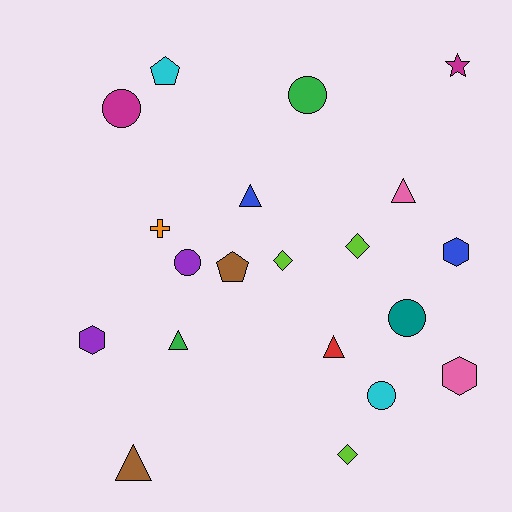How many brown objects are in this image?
There are 2 brown objects.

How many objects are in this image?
There are 20 objects.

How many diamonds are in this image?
There are 3 diamonds.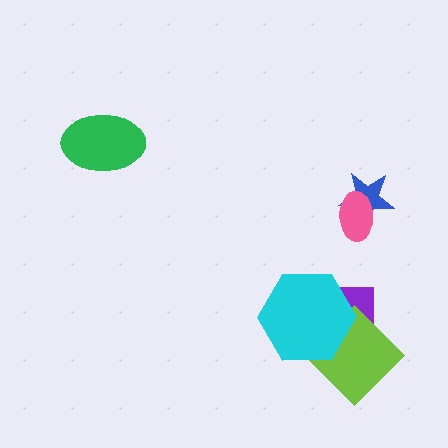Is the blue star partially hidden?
Yes, it is partially covered by another shape.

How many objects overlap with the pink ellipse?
1 object overlaps with the pink ellipse.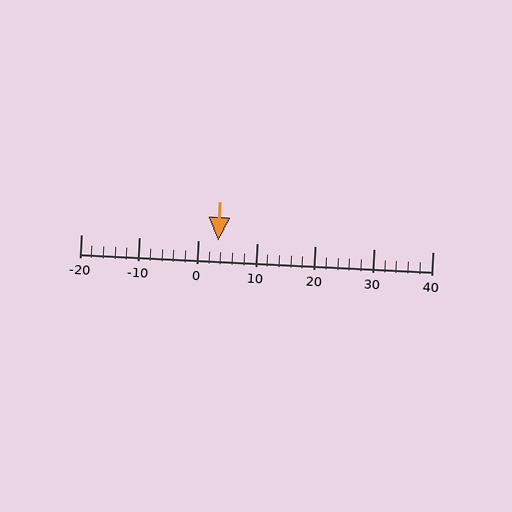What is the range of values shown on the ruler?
The ruler shows values from -20 to 40.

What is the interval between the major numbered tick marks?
The major tick marks are spaced 10 units apart.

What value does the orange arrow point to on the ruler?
The orange arrow points to approximately 3.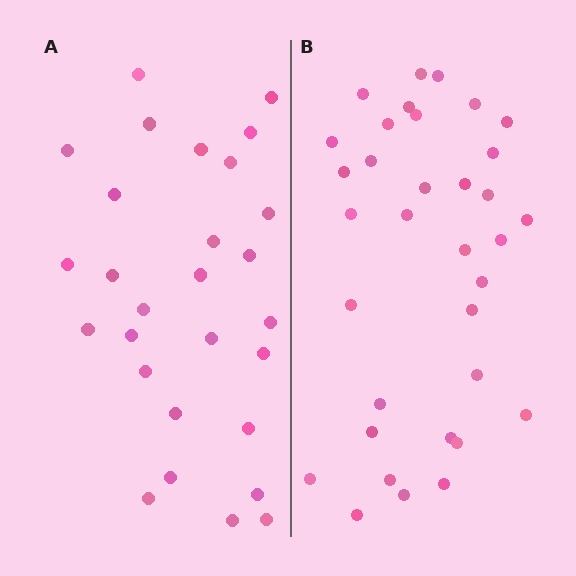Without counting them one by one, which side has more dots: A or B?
Region B (the right region) has more dots.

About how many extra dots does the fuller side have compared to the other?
Region B has about 6 more dots than region A.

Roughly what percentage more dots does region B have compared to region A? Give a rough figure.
About 20% more.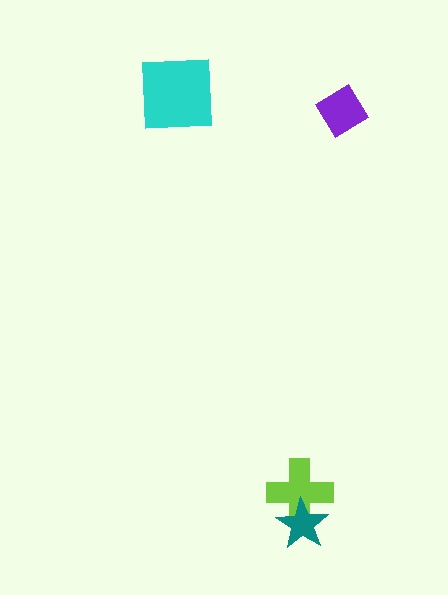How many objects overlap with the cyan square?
0 objects overlap with the cyan square.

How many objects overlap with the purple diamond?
0 objects overlap with the purple diamond.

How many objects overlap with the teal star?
1 object overlaps with the teal star.